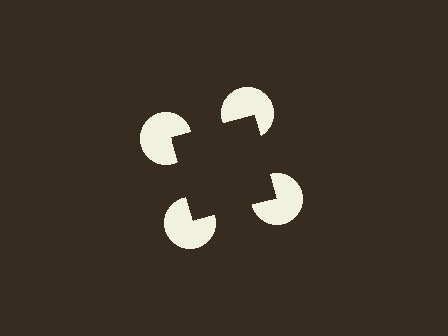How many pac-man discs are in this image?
There are 4 — one at each vertex of the illusory square.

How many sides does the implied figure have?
4 sides.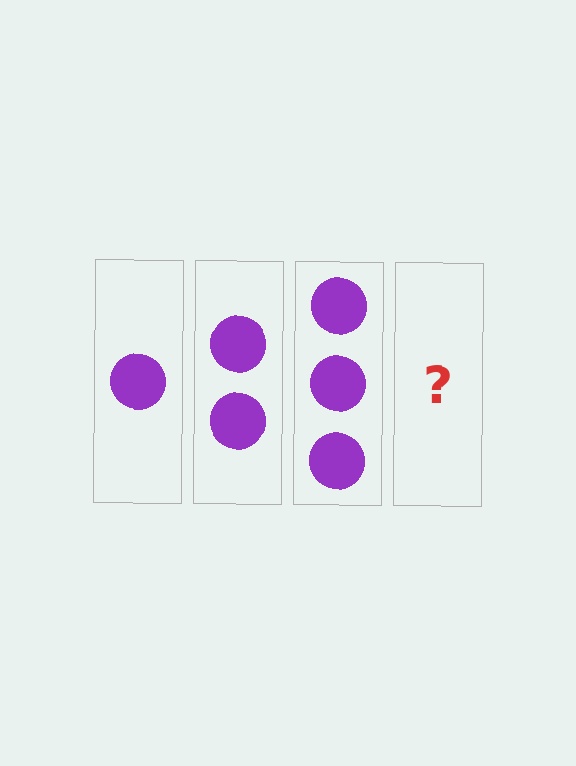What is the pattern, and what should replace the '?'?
The pattern is that each step adds one more circle. The '?' should be 4 circles.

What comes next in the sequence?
The next element should be 4 circles.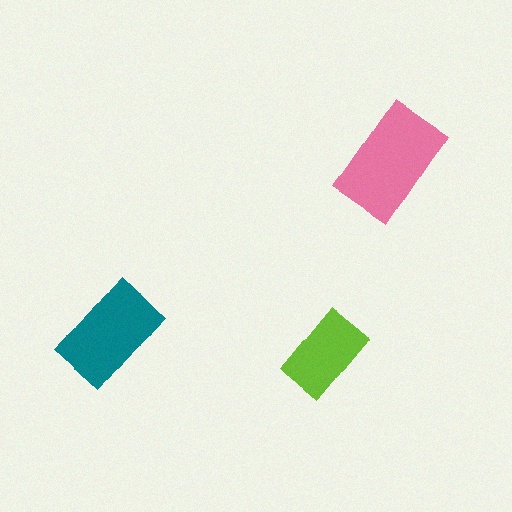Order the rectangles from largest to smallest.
the pink one, the teal one, the lime one.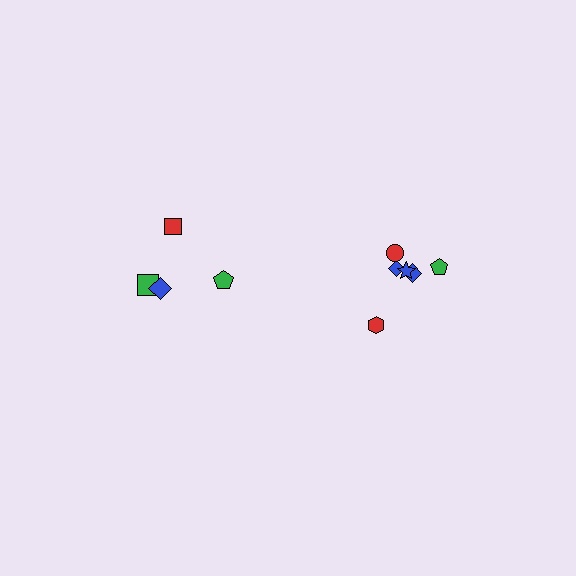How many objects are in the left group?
There are 4 objects.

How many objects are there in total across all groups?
There are 10 objects.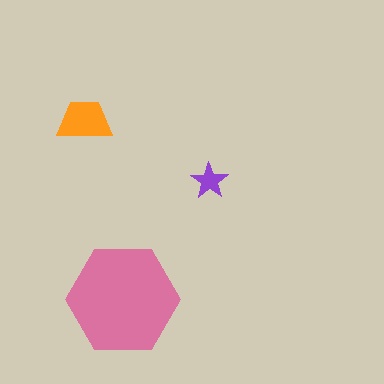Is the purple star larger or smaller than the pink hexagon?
Smaller.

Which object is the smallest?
The purple star.